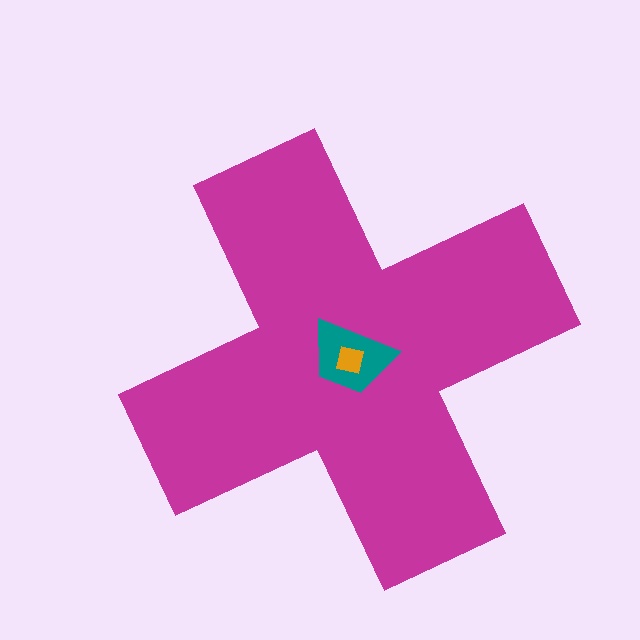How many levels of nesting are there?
3.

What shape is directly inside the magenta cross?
The teal trapezoid.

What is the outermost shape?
The magenta cross.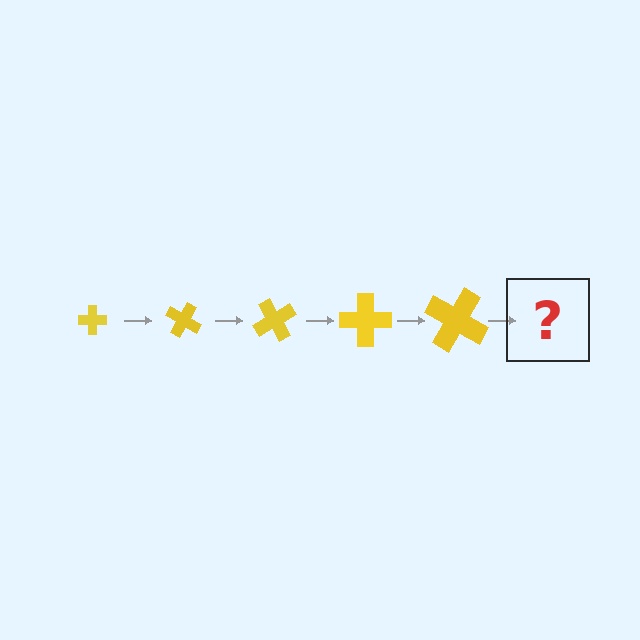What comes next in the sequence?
The next element should be a cross, larger than the previous one and rotated 150 degrees from the start.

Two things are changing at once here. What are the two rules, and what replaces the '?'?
The two rules are that the cross grows larger each step and it rotates 30 degrees each step. The '?' should be a cross, larger than the previous one and rotated 150 degrees from the start.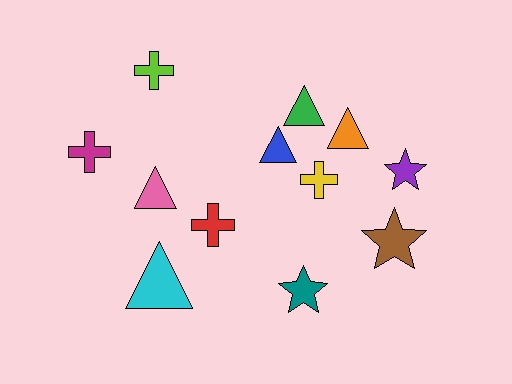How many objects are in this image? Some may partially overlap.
There are 12 objects.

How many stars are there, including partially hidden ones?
There are 3 stars.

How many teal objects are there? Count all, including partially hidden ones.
There is 1 teal object.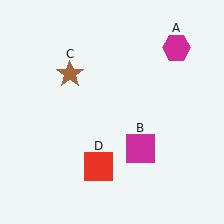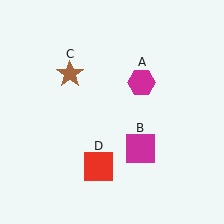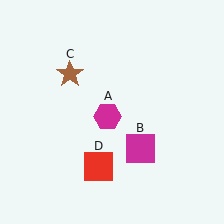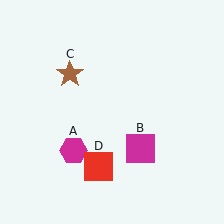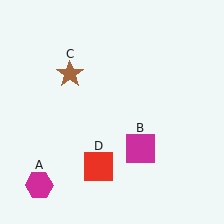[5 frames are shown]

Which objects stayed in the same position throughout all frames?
Magenta square (object B) and brown star (object C) and red square (object D) remained stationary.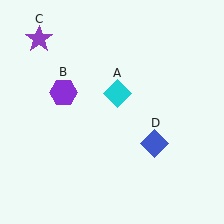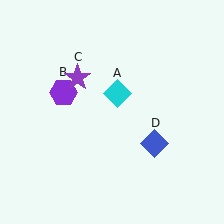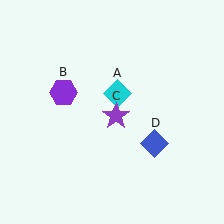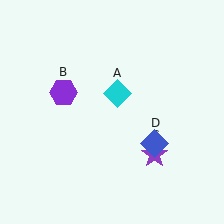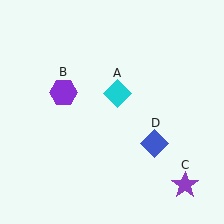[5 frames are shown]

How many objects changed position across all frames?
1 object changed position: purple star (object C).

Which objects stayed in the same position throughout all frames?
Cyan diamond (object A) and purple hexagon (object B) and blue diamond (object D) remained stationary.